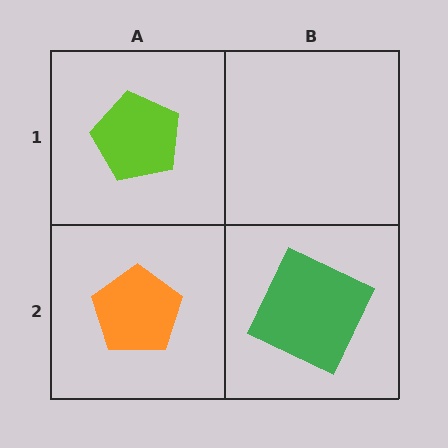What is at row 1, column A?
A lime pentagon.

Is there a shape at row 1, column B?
No, that cell is empty.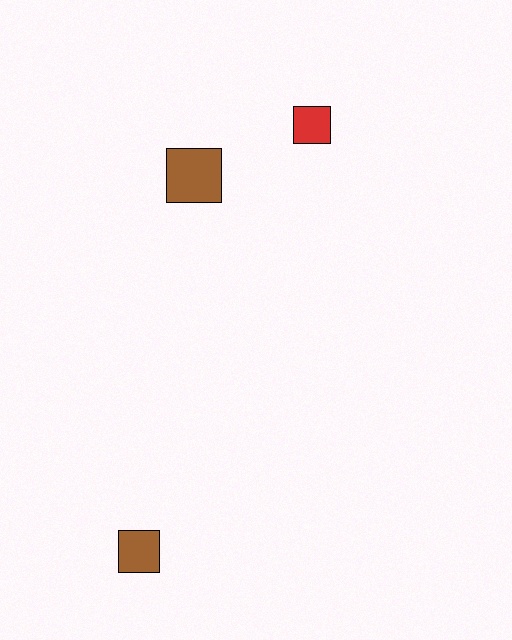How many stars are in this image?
There are no stars.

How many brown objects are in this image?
There are 2 brown objects.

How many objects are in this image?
There are 3 objects.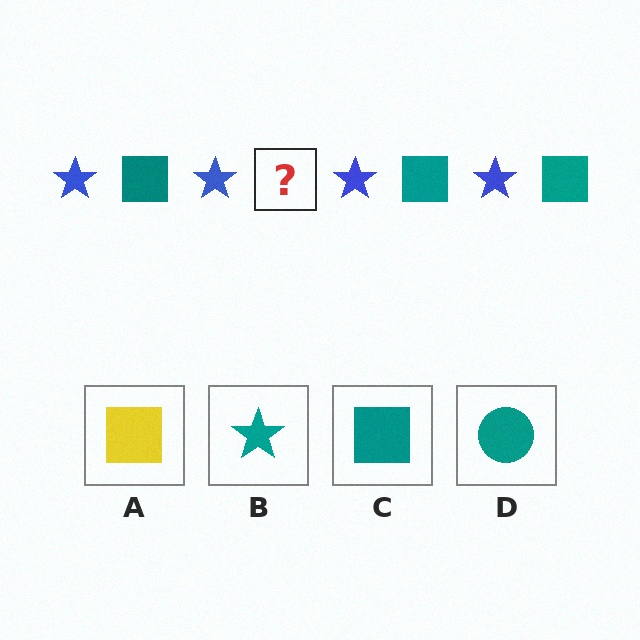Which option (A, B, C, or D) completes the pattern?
C.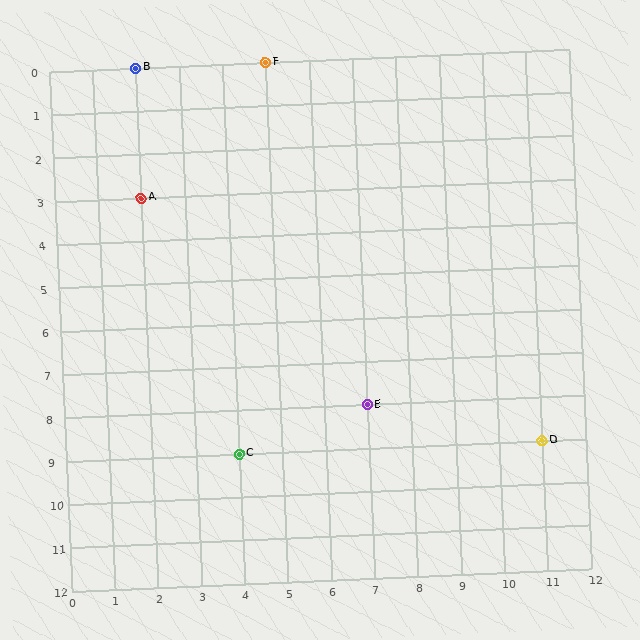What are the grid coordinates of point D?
Point D is at grid coordinates (11, 9).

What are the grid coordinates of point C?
Point C is at grid coordinates (4, 9).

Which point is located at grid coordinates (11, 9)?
Point D is at (11, 9).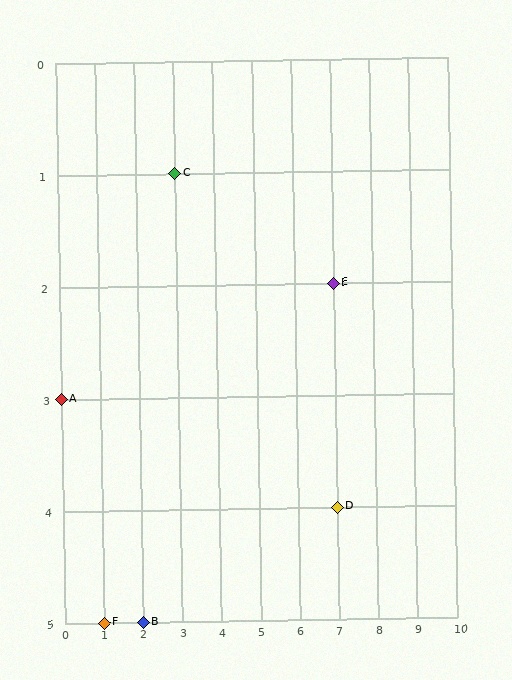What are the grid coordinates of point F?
Point F is at grid coordinates (1, 5).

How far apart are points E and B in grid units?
Points E and B are 5 columns and 3 rows apart (about 5.8 grid units diagonally).